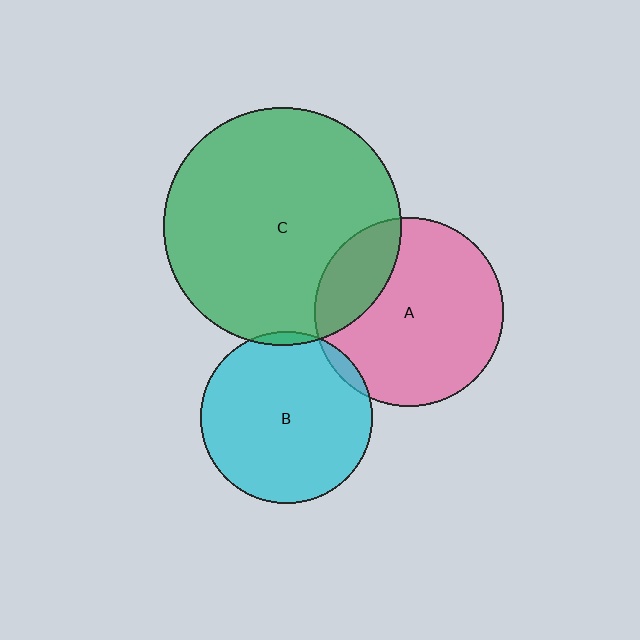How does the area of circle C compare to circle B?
Approximately 1.9 times.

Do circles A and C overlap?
Yes.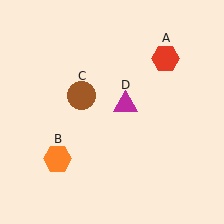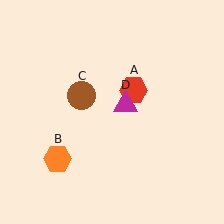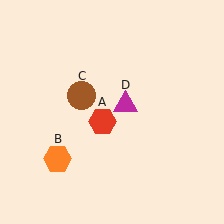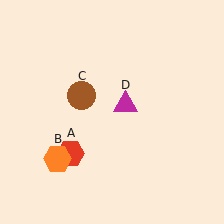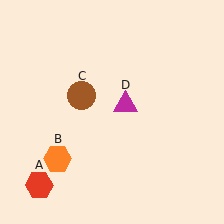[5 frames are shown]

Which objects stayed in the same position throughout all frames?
Orange hexagon (object B) and brown circle (object C) and magenta triangle (object D) remained stationary.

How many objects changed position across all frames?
1 object changed position: red hexagon (object A).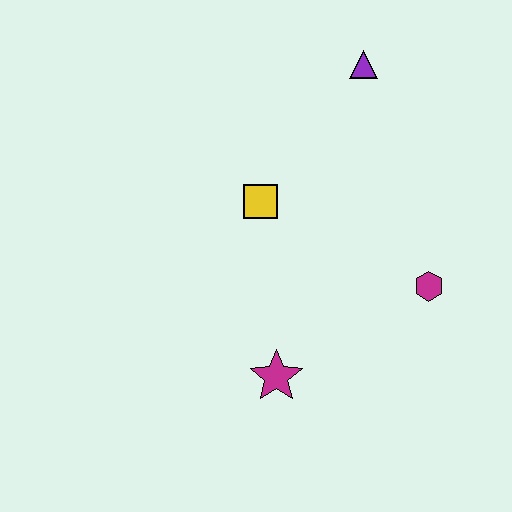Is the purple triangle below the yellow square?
No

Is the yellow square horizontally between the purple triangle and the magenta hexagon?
No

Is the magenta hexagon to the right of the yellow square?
Yes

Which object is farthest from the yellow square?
The magenta hexagon is farthest from the yellow square.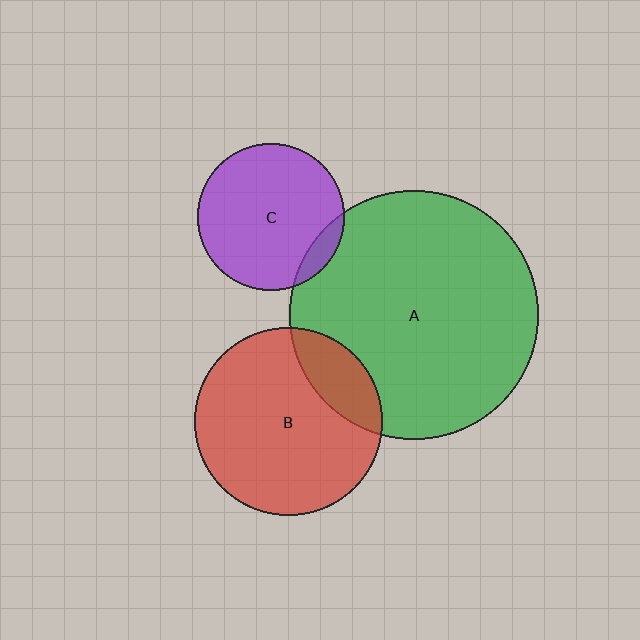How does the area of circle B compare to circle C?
Approximately 1.6 times.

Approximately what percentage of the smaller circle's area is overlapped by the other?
Approximately 20%.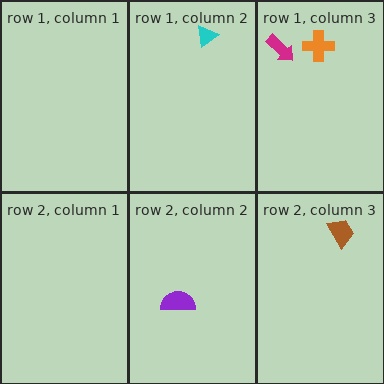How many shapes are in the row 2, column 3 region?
1.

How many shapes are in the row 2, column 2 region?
1.